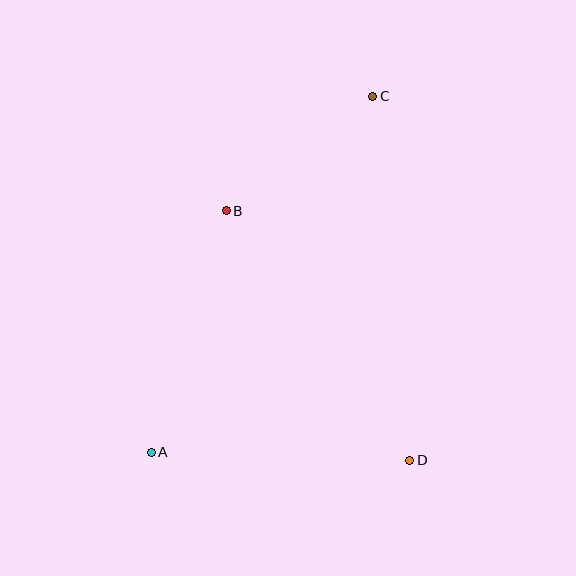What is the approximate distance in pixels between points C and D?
The distance between C and D is approximately 366 pixels.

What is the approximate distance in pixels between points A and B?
The distance between A and B is approximately 253 pixels.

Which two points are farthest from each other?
Points A and C are farthest from each other.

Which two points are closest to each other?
Points B and C are closest to each other.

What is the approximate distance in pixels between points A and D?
The distance between A and D is approximately 258 pixels.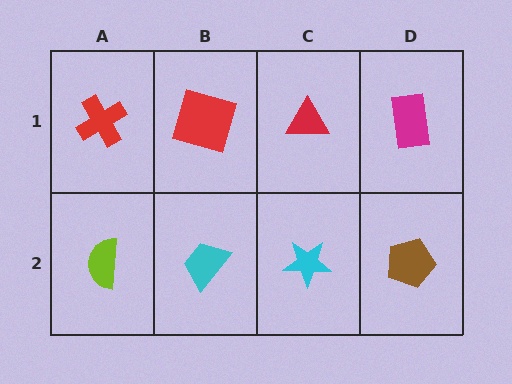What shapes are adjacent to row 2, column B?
A red square (row 1, column B), a lime semicircle (row 2, column A), a cyan star (row 2, column C).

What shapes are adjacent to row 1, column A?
A lime semicircle (row 2, column A), a red square (row 1, column B).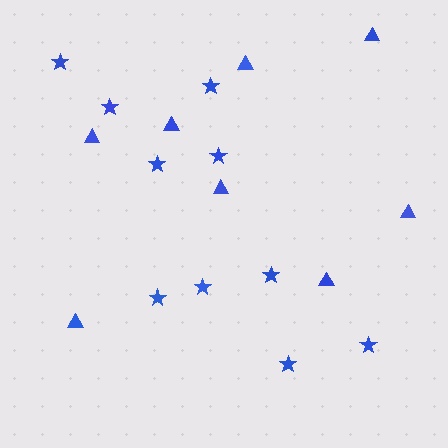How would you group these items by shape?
There are 2 groups: one group of stars (10) and one group of triangles (8).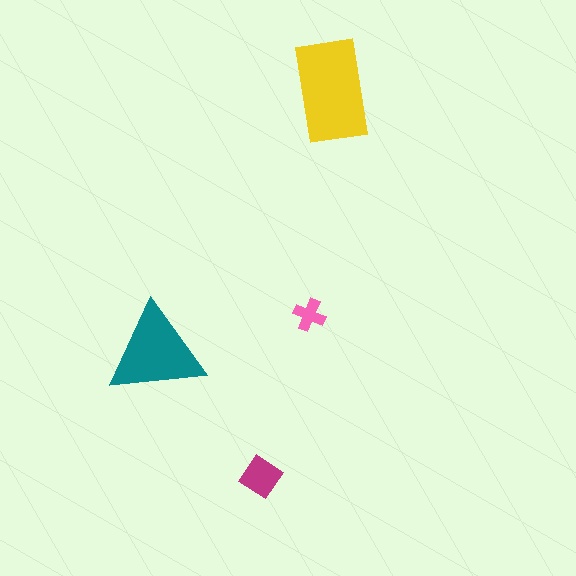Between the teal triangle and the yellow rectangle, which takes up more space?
The yellow rectangle.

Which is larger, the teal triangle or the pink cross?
The teal triangle.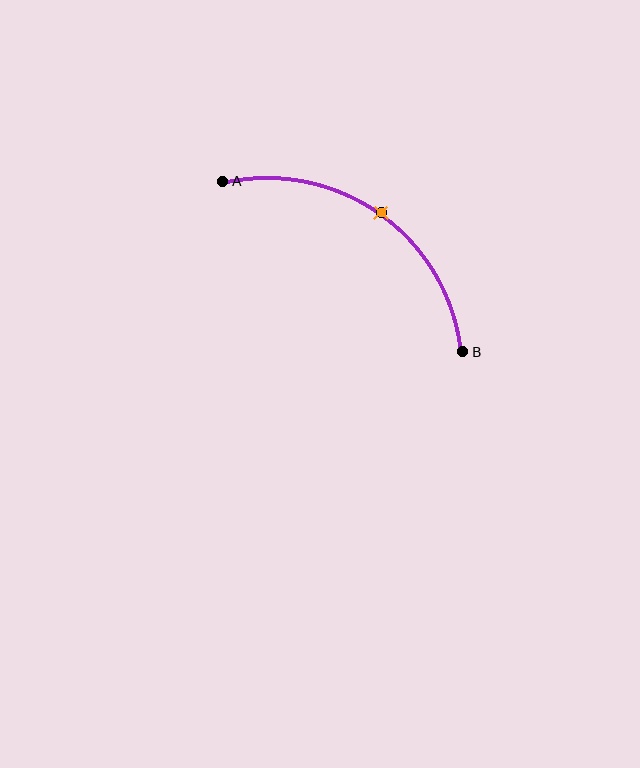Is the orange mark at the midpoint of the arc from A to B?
Yes. The orange mark lies on the arc at equal arc-length from both A and B — it is the arc midpoint.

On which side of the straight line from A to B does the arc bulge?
The arc bulges above and to the right of the straight line connecting A and B.